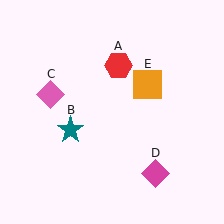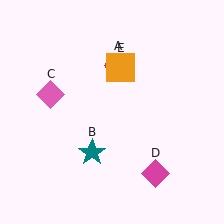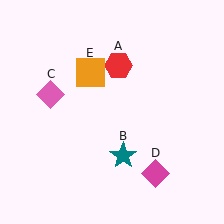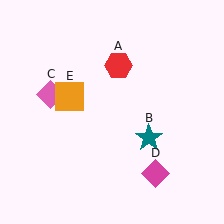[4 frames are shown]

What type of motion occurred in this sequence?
The teal star (object B), orange square (object E) rotated counterclockwise around the center of the scene.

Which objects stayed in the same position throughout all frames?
Red hexagon (object A) and pink diamond (object C) and magenta diamond (object D) remained stationary.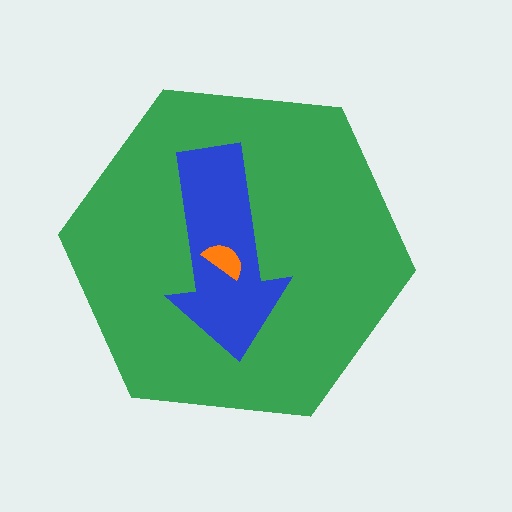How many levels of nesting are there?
3.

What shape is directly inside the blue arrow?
The orange semicircle.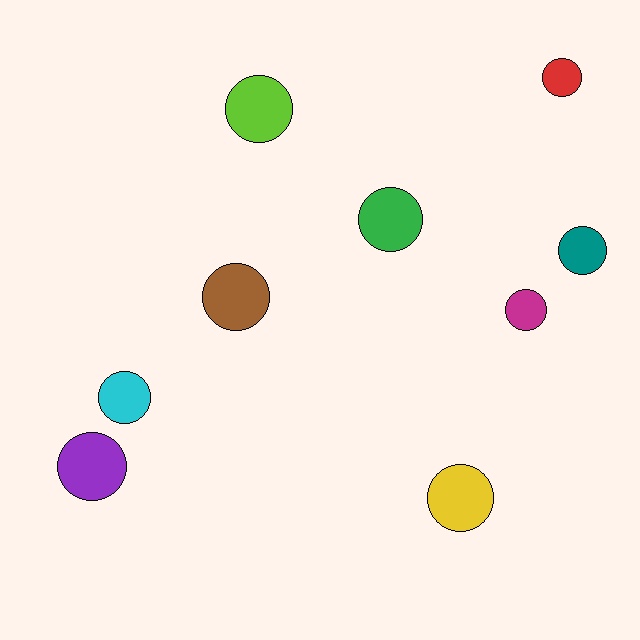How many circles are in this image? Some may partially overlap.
There are 9 circles.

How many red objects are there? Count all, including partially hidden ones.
There is 1 red object.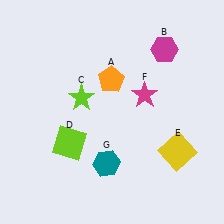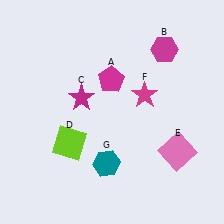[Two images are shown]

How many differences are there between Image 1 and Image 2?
There are 3 differences between the two images.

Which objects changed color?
A changed from orange to magenta. C changed from lime to magenta. E changed from yellow to pink.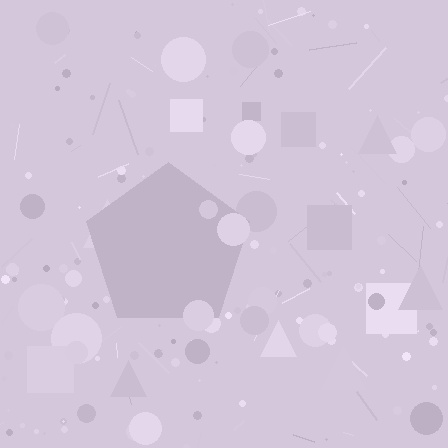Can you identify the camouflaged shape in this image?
The camouflaged shape is a pentagon.